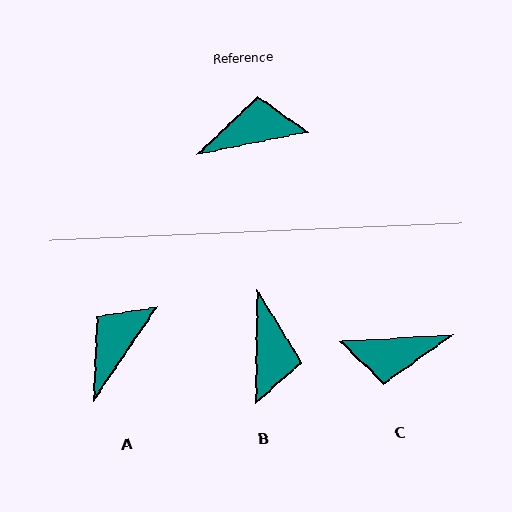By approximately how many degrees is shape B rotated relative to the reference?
Approximately 102 degrees clockwise.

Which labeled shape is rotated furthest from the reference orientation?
C, about 172 degrees away.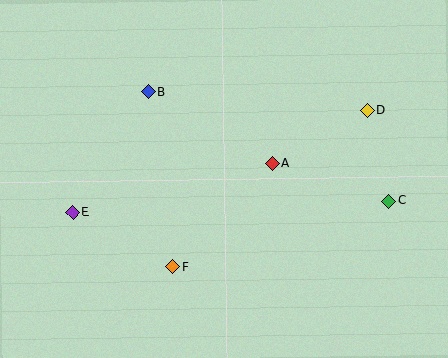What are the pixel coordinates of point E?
Point E is at (73, 213).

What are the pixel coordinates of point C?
Point C is at (389, 201).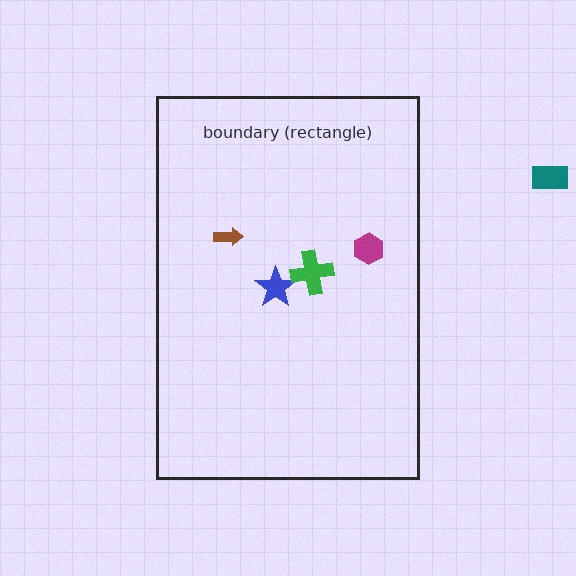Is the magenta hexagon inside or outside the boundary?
Inside.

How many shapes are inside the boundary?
4 inside, 1 outside.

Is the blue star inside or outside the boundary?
Inside.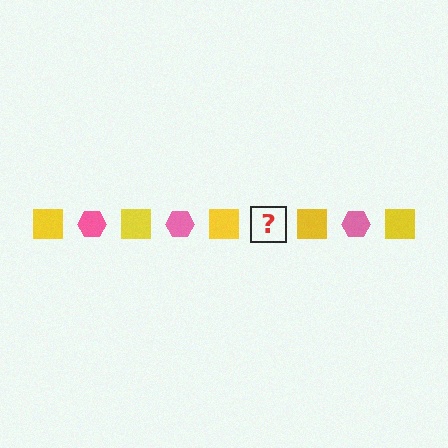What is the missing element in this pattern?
The missing element is a pink hexagon.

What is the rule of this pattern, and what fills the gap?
The rule is that the pattern alternates between yellow square and pink hexagon. The gap should be filled with a pink hexagon.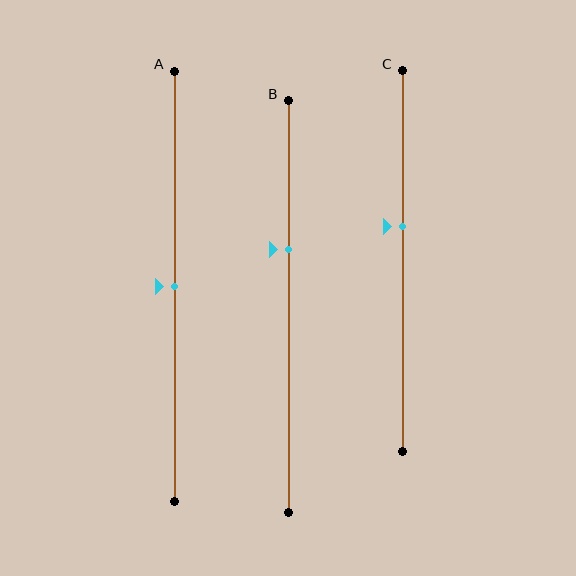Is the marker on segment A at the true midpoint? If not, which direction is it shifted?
Yes, the marker on segment A is at the true midpoint.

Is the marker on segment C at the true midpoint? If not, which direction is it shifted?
No, the marker on segment C is shifted upward by about 9% of the segment length.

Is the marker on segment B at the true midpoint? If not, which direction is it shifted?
No, the marker on segment B is shifted upward by about 14% of the segment length.